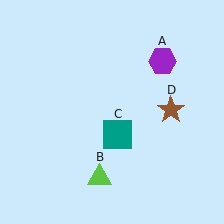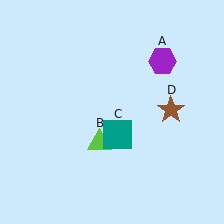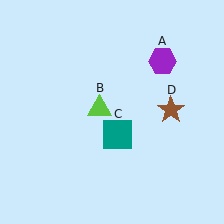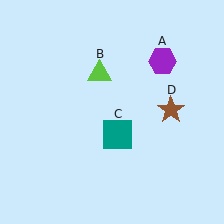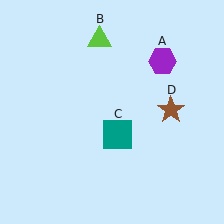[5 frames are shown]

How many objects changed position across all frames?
1 object changed position: lime triangle (object B).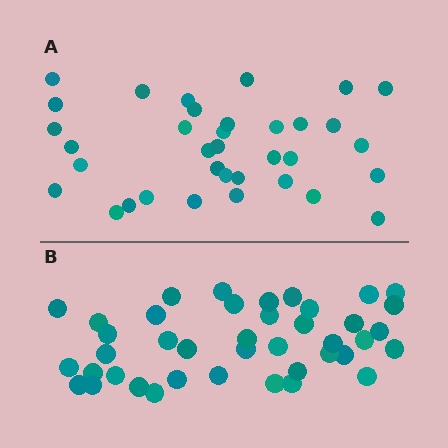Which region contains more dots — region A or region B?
Region B (the bottom region) has more dots.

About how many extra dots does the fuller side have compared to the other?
Region B has about 6 more dots than region A.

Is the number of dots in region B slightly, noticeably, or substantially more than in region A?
Region B has only slightly more — the two regions are fairly close. The ratio is roughly 1.2 to 1.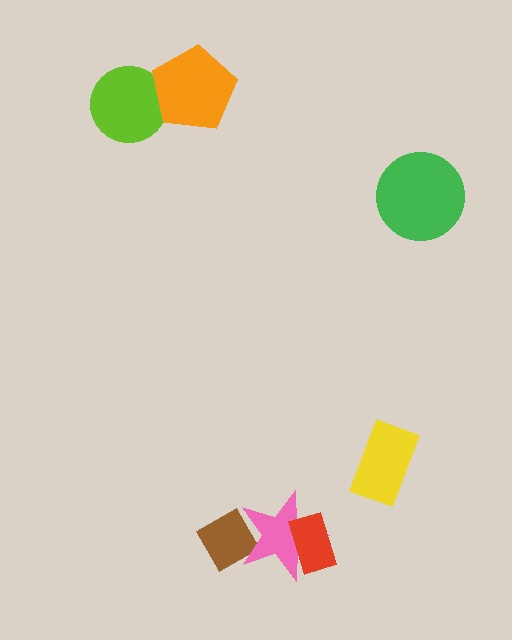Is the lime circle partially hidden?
Yes, it is partially covered by another shape.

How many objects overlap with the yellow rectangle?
0 objects overlap with the yellow rectangle.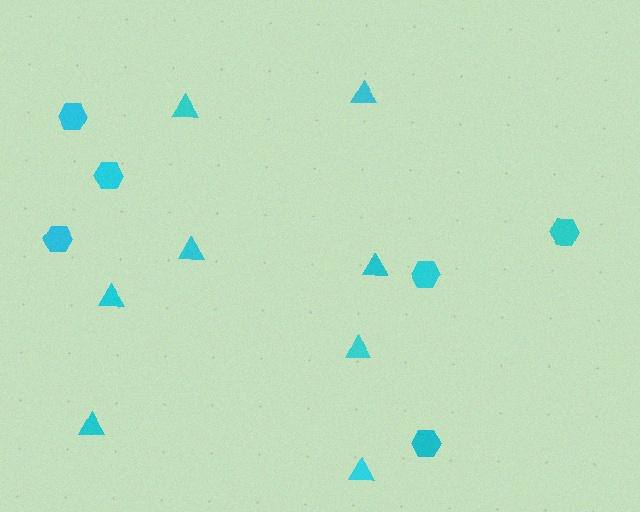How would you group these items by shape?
There are 2 groups: one group of hexagons (6) and one group of triangles (8).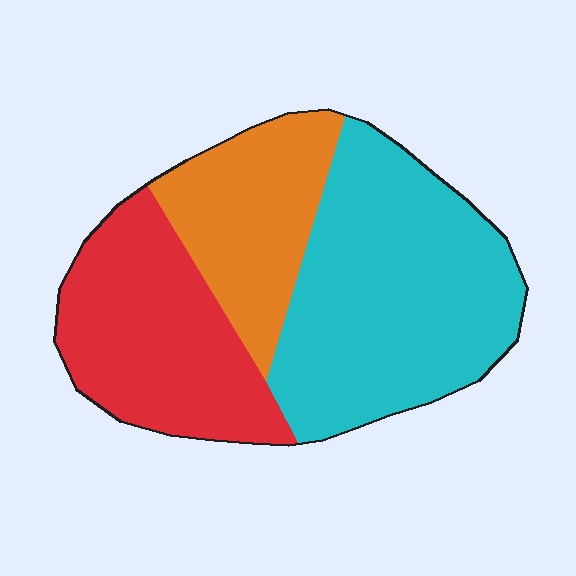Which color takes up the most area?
Cyan, at roughly 45%.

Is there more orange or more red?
Red.